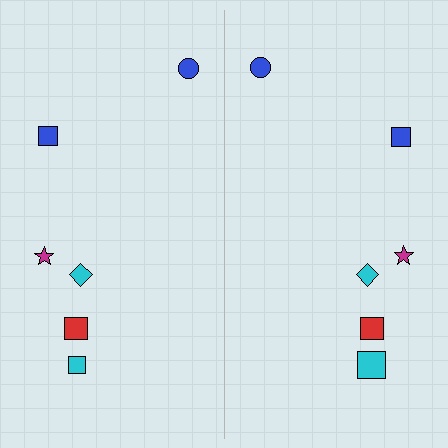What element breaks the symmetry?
The cyan square on the right side has a different size than its mirror counterpart.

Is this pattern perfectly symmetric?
No, the pattern is not perfectly symmetric. The cyan square on the right side has a different size than its mirror counterpart.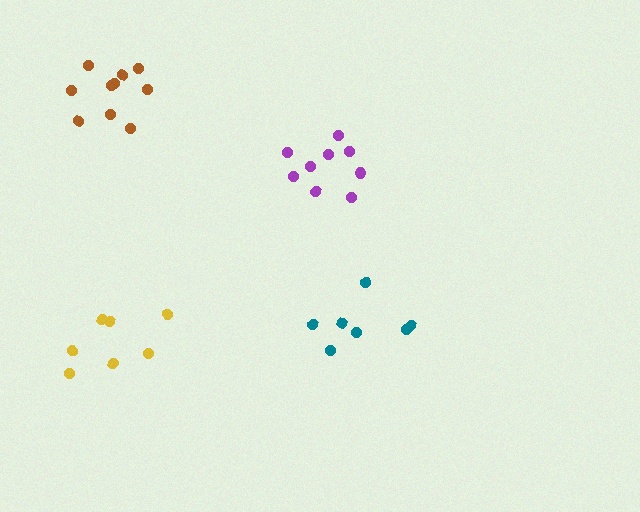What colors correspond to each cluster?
The clusters are colored: yellow, purple, teal, brown.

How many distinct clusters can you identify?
There are 4 distinct clusters.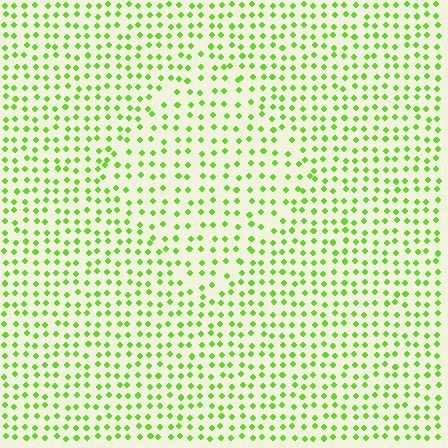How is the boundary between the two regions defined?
The boundary is defined by a change in element density (approximately 1.4x ratio). All elements are the same color, size, and shape.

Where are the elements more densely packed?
The elements are more densely packed outside the diamond boundary.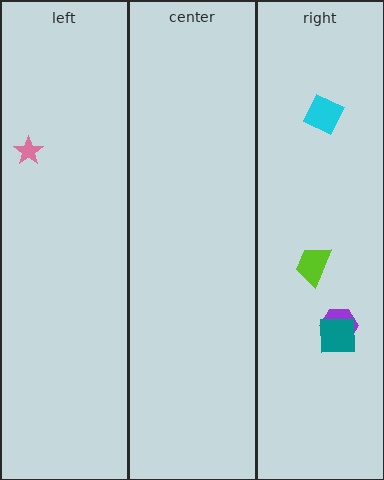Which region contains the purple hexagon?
The right region.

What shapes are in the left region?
The pink star.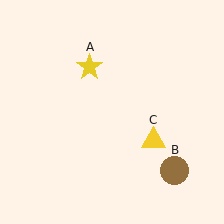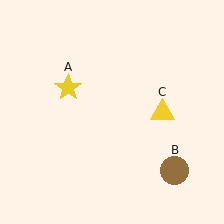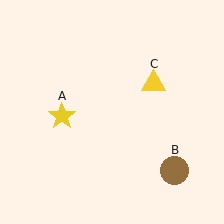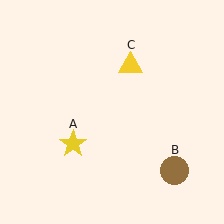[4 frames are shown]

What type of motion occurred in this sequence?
The yellow star (object A), yellow triangle (object C) rotated counterclockwise around the center of the scene.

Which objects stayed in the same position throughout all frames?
Brown circle (object B) remained stationary.